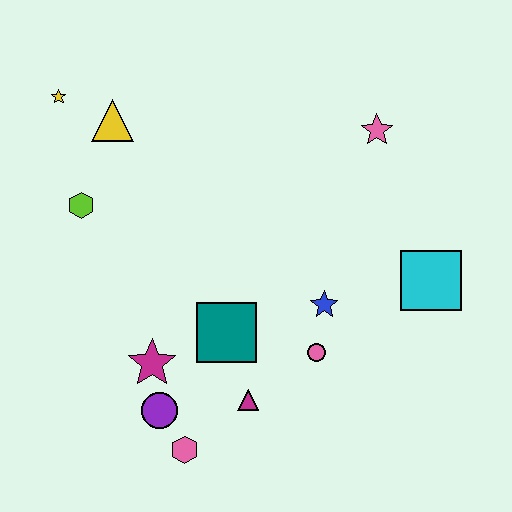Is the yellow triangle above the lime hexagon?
Yes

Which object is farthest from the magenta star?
The pink star is farthest from the magenta star.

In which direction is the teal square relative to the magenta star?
The teal square is to the right of the magenta star.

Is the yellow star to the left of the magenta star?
Yes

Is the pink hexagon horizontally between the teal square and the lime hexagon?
Yes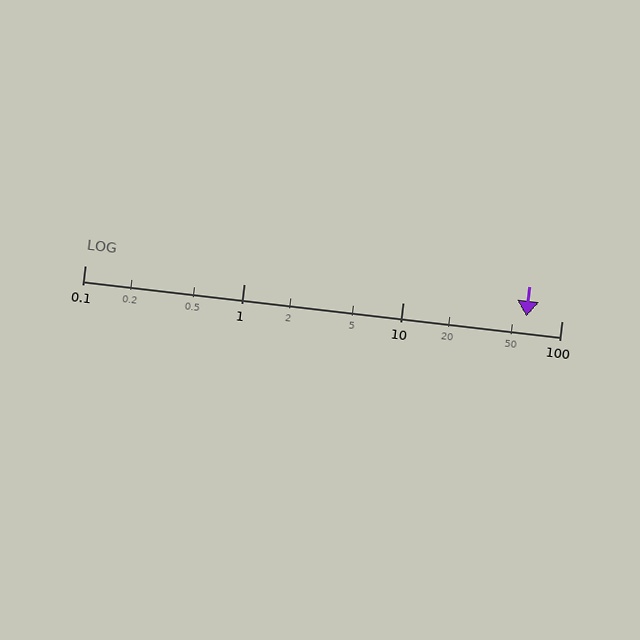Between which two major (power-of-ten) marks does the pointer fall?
The pointer is between 10 and 100.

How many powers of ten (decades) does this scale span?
The scale spans 3 decades, from 0.1 to 100.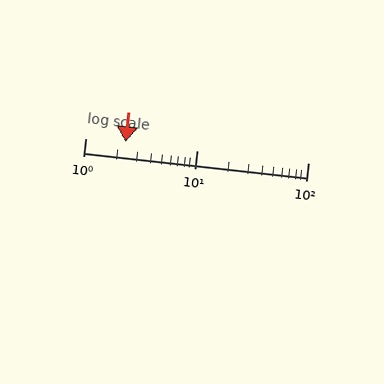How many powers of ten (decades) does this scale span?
The scale spans 2 decades, from 1 to 100.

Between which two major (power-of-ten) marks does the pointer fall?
The pointer is between 1 and 10.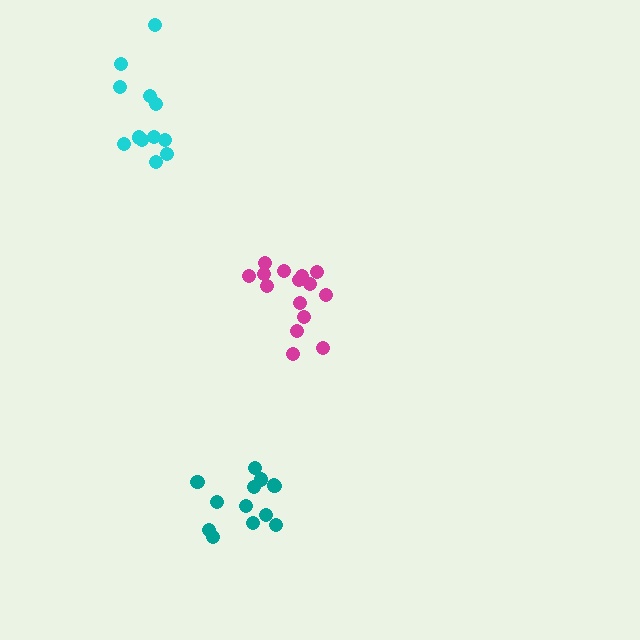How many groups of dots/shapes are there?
There are 3 groups.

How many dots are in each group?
Group 1: 13 dots, Group 2: 15 dots, Group 3: 12 dots (40 total).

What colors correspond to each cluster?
The clusters are colored: teal, magenta, cyan.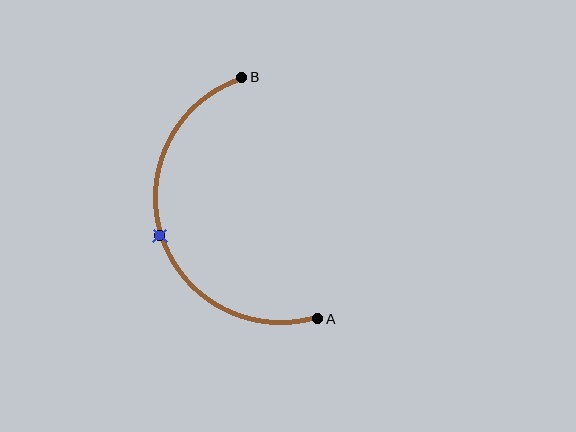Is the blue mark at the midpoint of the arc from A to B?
Yes. The blue mark lies on the arc at equal arc-length from both A and B — it is the arc midpoint.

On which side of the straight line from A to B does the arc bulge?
The arc bulges to the left of the straight line connecting A and B.